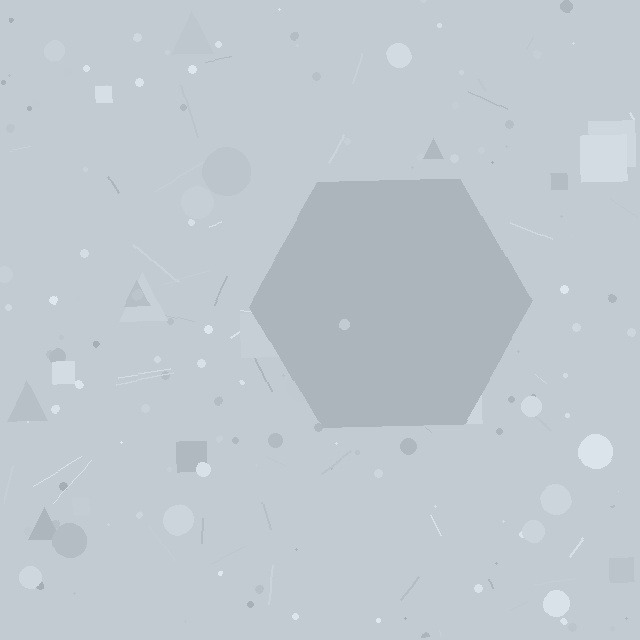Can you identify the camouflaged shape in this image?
The camouflaged shape is a hexagon.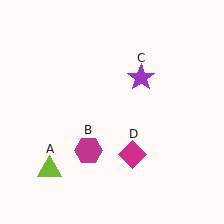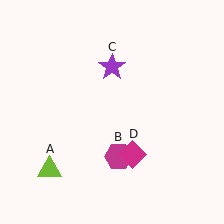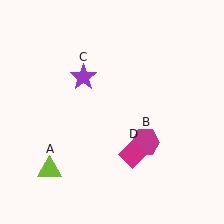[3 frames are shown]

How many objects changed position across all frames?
2 objects changed position: magenta hexagon (object B), purple star (object C).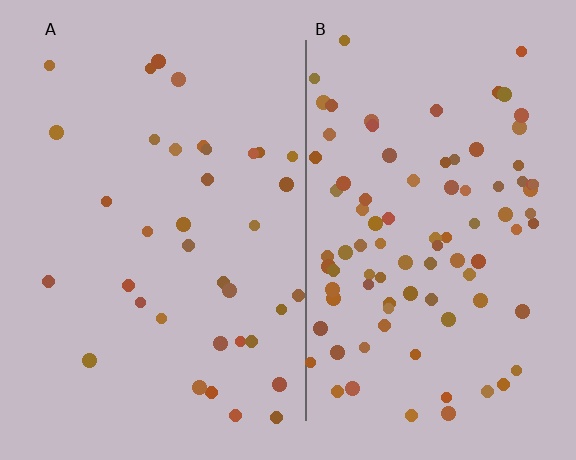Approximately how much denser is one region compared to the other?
Approximately 2.5× — region B over region A.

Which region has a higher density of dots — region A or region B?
B (the right).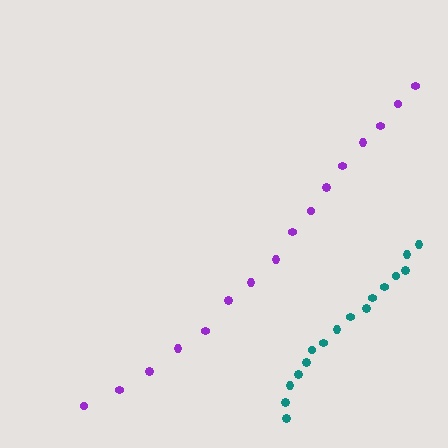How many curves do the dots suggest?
There are 2 distinct paths.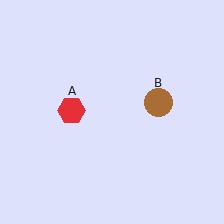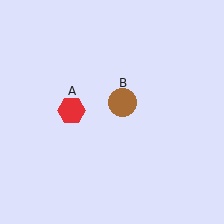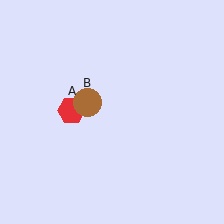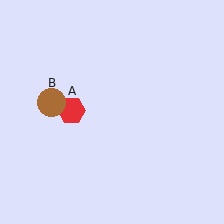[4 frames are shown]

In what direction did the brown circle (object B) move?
The brown circle (object B) moved left.